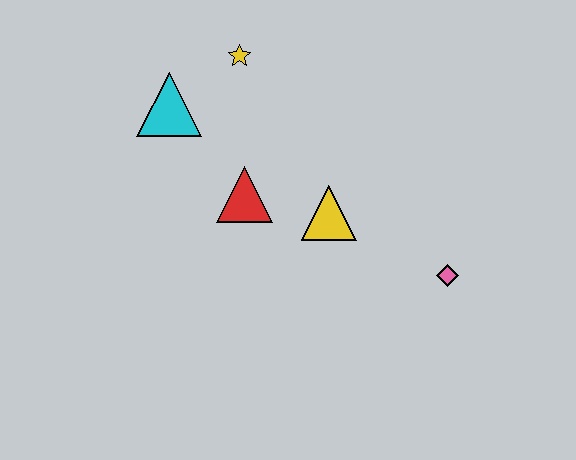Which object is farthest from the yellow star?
The pink diamond is farthest from the yellow star.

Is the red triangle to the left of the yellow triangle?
Yes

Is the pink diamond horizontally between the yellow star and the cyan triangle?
No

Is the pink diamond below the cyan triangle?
Yes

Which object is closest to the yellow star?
The cyan triangle is closest to the yellow star.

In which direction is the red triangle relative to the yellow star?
The red triangle is below the yellow star.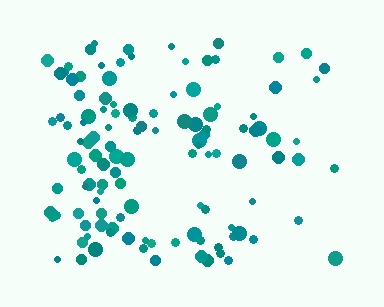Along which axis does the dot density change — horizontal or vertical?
Horizontal.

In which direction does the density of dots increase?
From right to left, with the left side densest.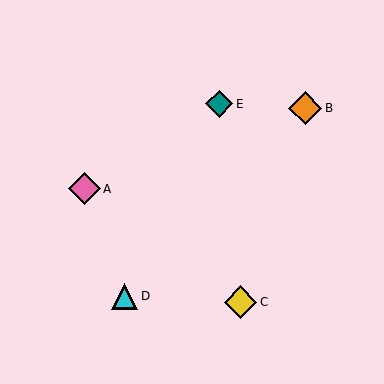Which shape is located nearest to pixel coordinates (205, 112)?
The teal diamond (labeled E) at (219, 104) is nearest to that location.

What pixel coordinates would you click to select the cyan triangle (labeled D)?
Click at (124, 296) to select the cyan triangle D.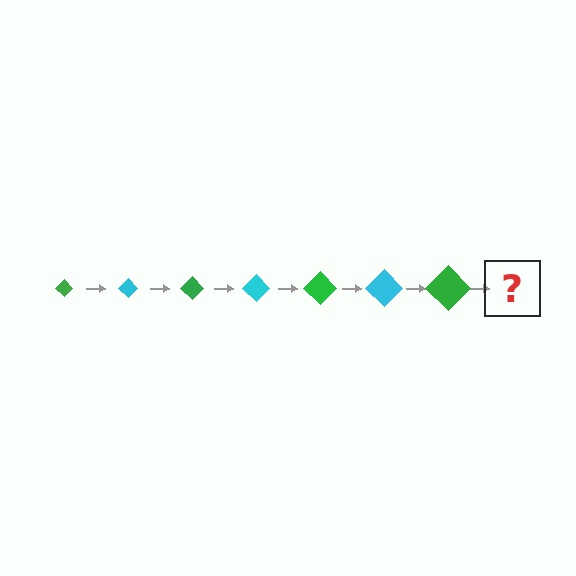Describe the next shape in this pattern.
It should be a cyan diamond, larger than the previous one.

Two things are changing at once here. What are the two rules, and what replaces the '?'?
The two rules are that the diamond grows larger each step and the color cycles through green and cyan. The '?' should be a cyan diamond, larger than the previous one.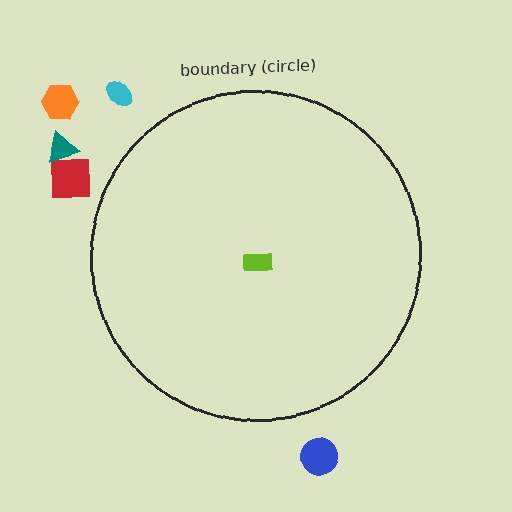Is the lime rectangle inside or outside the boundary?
Inside.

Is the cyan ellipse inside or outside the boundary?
Outside.